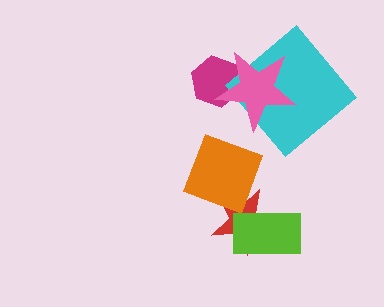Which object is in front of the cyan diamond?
The pink star is in front of the cyan diamond.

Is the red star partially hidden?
Yes, it is partially covered by another shape.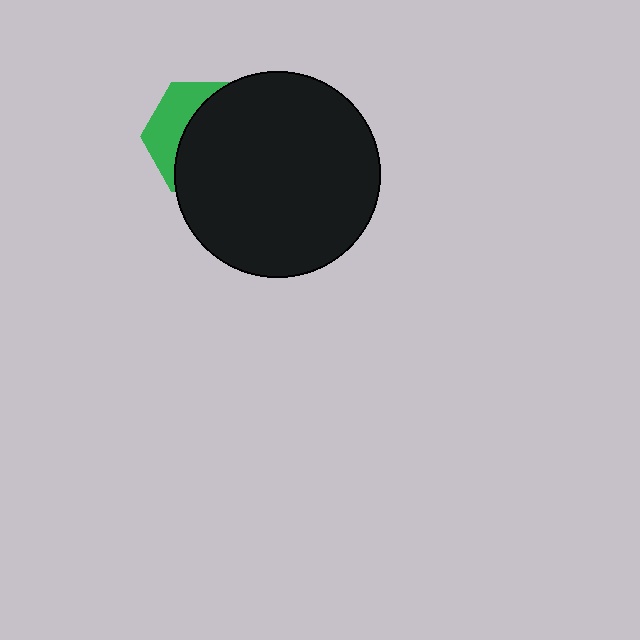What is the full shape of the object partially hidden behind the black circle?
The partially hidden object is a green hexagon.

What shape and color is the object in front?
The object in front is a black circle.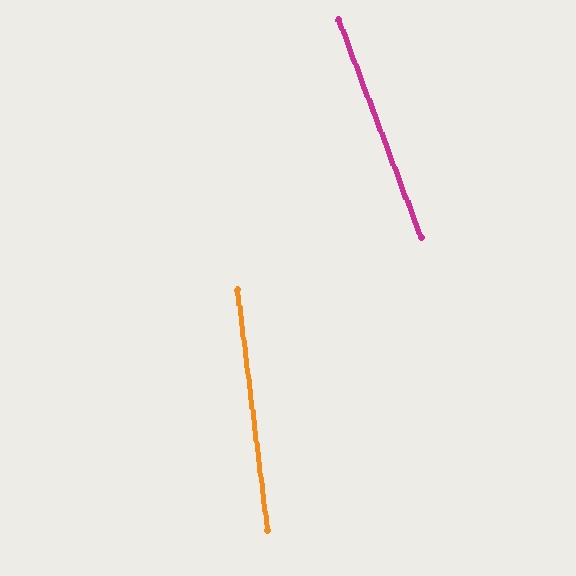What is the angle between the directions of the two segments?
Approximately 13 degrees.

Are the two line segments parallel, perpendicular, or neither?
Neither parallel nor perpendicular — they differ by about 13°.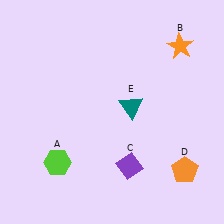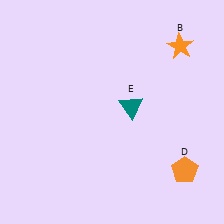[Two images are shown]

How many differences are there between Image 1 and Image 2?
There are 2 differences between the two images.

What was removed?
The purple diamond (C), the lime hexagon (A) were removed in Image 2.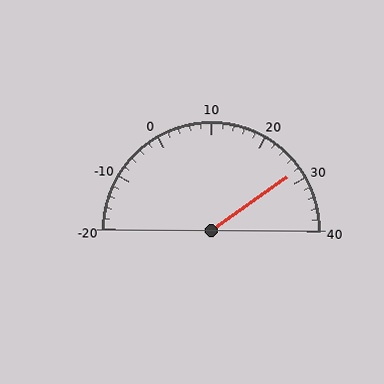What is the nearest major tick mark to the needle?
The nearest major tick mark is 30.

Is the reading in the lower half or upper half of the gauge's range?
The reading is in the upper half of the range (-20 to 40).